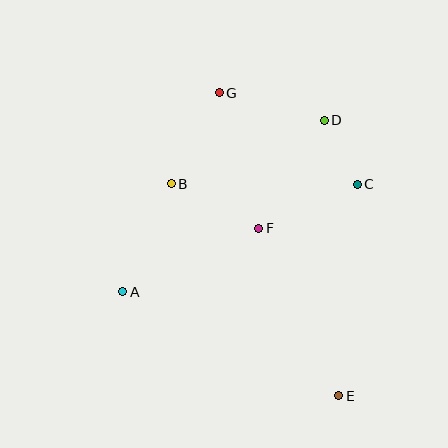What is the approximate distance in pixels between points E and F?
The distance between E and F is approximately 186 pixels.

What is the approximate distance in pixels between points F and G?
The distance between F and G is approximately 141 pixels.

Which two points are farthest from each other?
Points E and G are farthest from each other.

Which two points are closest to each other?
Points C and D are closest to each other.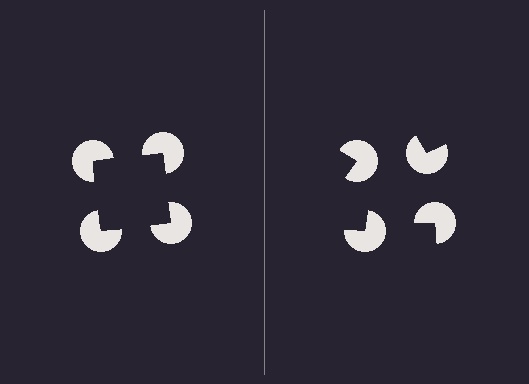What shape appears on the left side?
An illusory square.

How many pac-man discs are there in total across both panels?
8 — 4 on each side.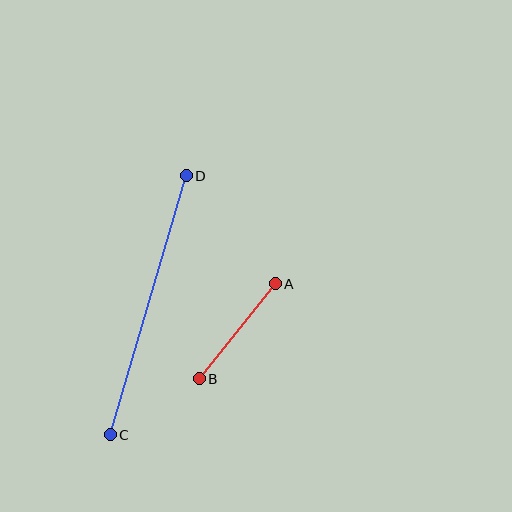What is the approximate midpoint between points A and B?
The midpoint is at approximately (237, 331) pixels.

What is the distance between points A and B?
The distance is approximately 121 pixels.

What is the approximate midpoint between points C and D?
The midpoint is at approximately (148, 305) pixels.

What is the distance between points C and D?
The distance is approximately 270 pixels.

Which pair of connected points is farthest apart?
Points C and D are farthest apart.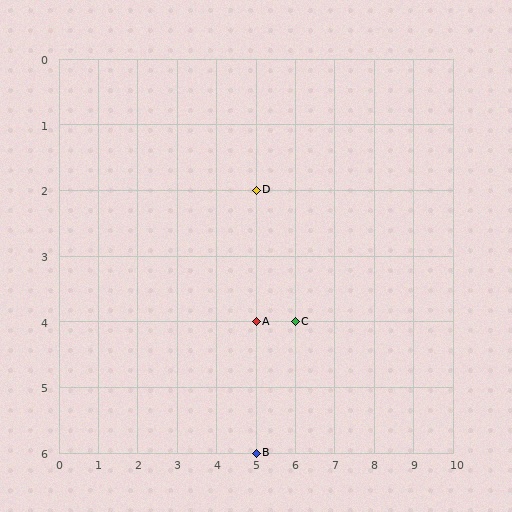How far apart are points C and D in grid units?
Points C and D are 1 column and 2 rows apart (about 2.2 grid units diagonally).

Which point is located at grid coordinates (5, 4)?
Point A is at (5, 4).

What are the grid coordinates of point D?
Point D is at grid coordinates (5, 2).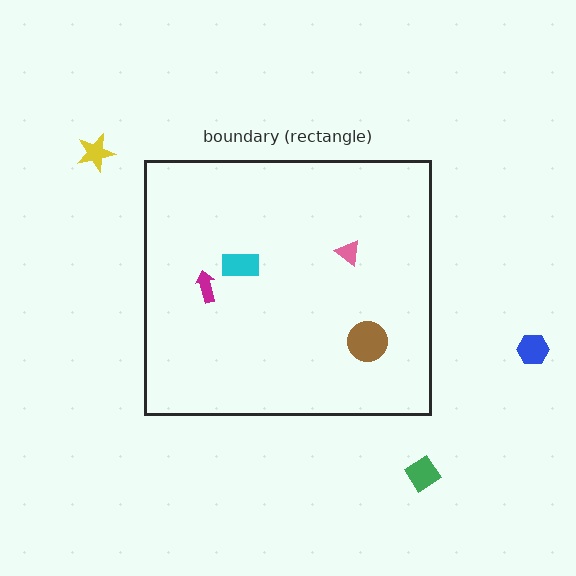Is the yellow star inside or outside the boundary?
Outside.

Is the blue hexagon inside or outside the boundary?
Outside.